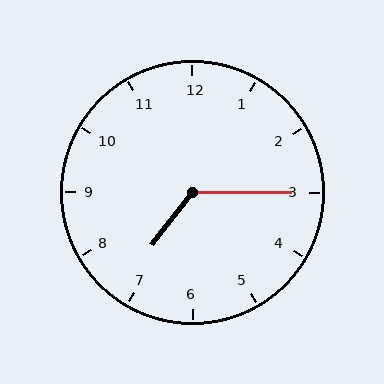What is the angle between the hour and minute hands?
Approximately 128 degrees.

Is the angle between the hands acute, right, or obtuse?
It is obtuse.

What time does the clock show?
7:15.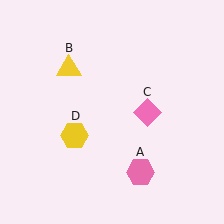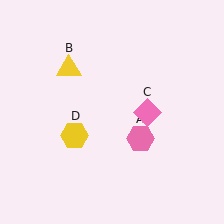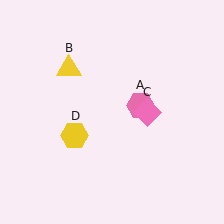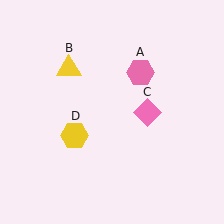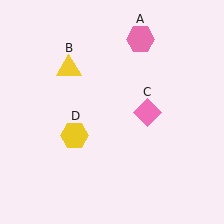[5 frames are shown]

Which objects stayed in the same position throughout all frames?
Yellow triangle (object B) and pink diamond (object C) and yellow hexagon (object D) remained stationary.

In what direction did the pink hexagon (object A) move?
The pink hexagon (object A) moved up.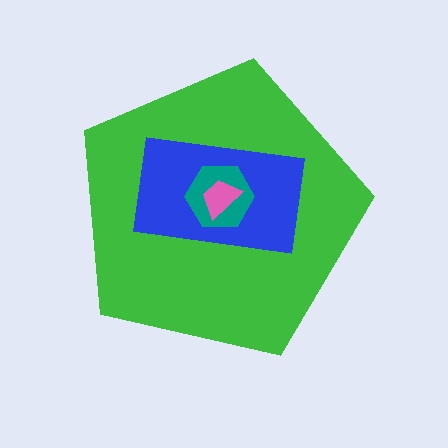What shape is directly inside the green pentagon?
The blue rectangle.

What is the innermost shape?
The pink trapezoid.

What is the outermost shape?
The green pentagon.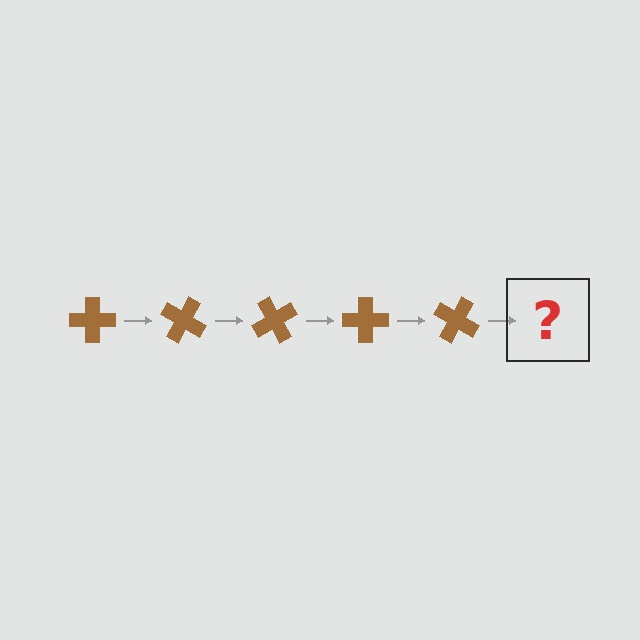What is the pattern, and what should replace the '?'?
The pattern is that the cross rotates 30 degrees each step. The '?' should be a brown cross rotated 150 degrees.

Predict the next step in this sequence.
The next step is a brown cross rotated 150 degrees.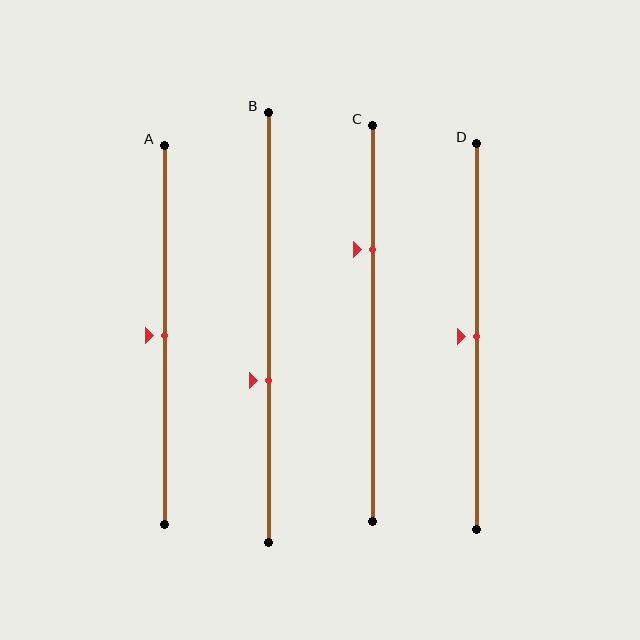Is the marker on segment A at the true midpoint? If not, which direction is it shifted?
Yes, the marker on segment A is at the true midpoint.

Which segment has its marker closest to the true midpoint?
Segment A has its marker closest to the true midpoint.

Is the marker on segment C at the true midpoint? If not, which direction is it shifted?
No, the marker on segment C is shifted upward by about 19% of the segment length.